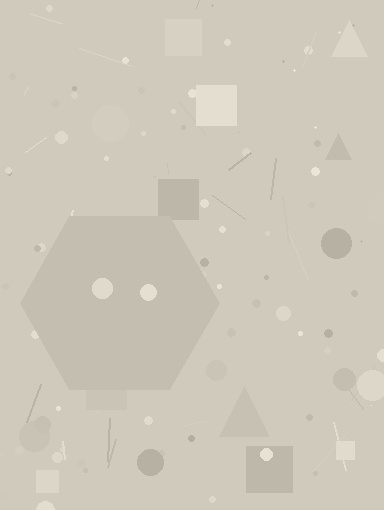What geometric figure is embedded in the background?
A hexagon is embedded in the background.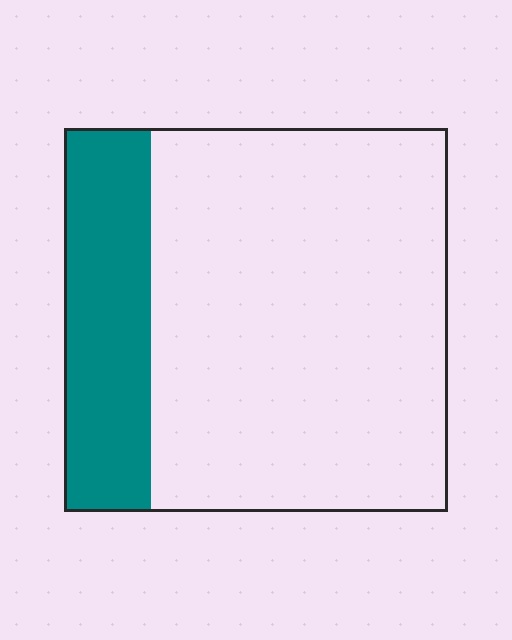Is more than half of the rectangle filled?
No.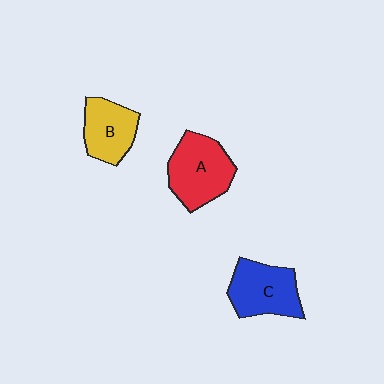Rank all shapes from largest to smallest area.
From largest to smallest: A (red), C (blue), B (yellow).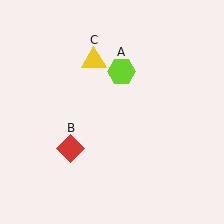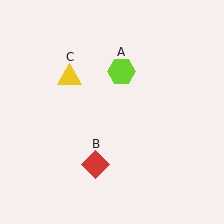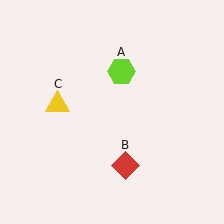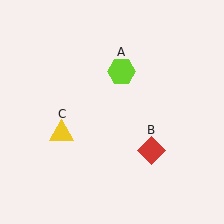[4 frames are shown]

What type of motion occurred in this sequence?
The red diamond (object B), yellow triangle (object C) rotated counterclockwise around the center of the scene.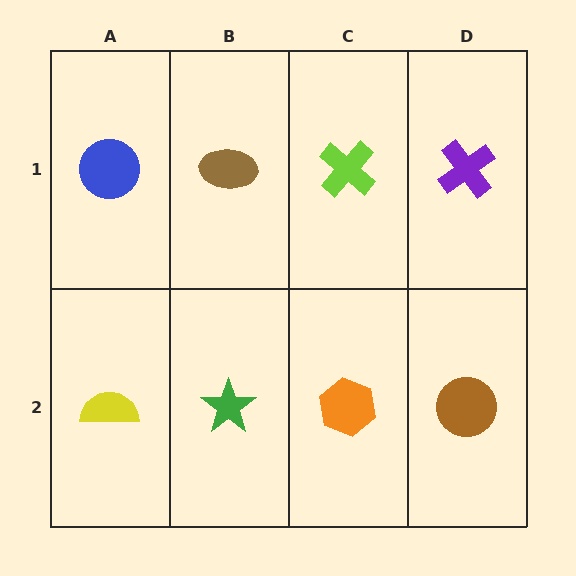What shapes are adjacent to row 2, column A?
A blue circle (row 1, column A), a green star (row 2, column B).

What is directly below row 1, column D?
A brown circle.